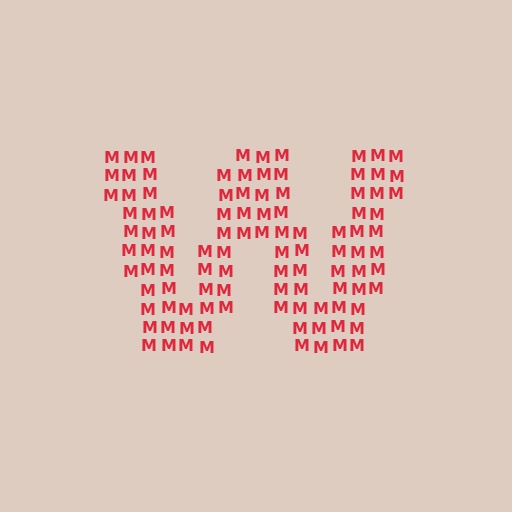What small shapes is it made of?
It is made of small letter M's.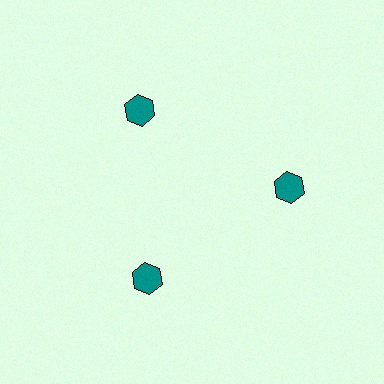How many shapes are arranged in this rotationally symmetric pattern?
There are 3 shapes, arranged in 3 groups of 1.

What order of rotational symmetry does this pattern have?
This pattern has 3-fold rotational symmetry.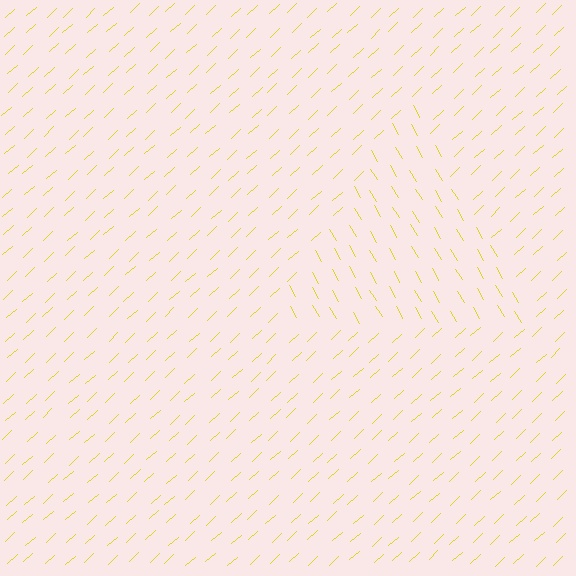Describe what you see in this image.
The image is filled with small yellow line segments. A triangle region in the image has lines oriented differently from the surrounding lines, creating a visible texture boundary.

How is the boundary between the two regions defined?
The boundary is defined purely by a change in line orientation (approximately 78 degrees difference). All lines are the same color and thickness.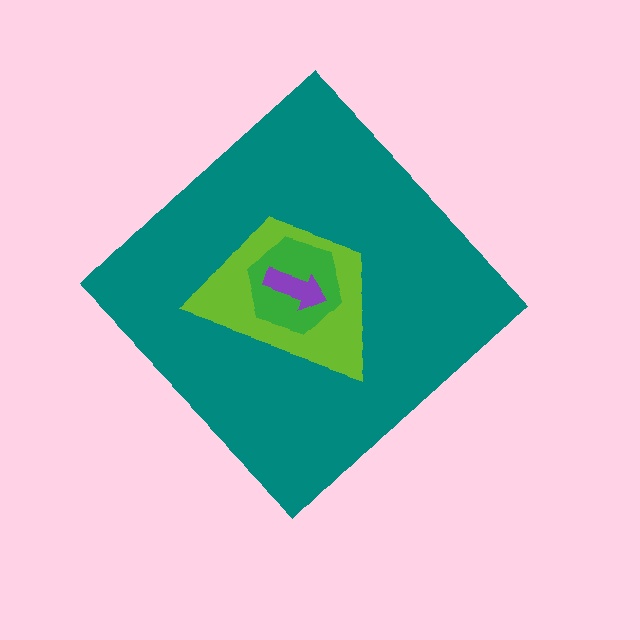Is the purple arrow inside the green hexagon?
Yes.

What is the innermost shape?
The purple arrow.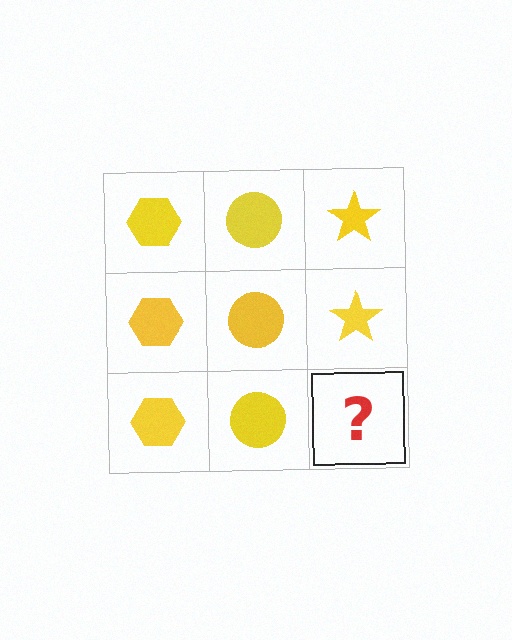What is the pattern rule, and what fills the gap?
The rule is that each column has a consistent shape. The gap should be filled with a yellow star.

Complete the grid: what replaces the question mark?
The question mark should be replaced with a yellow star.